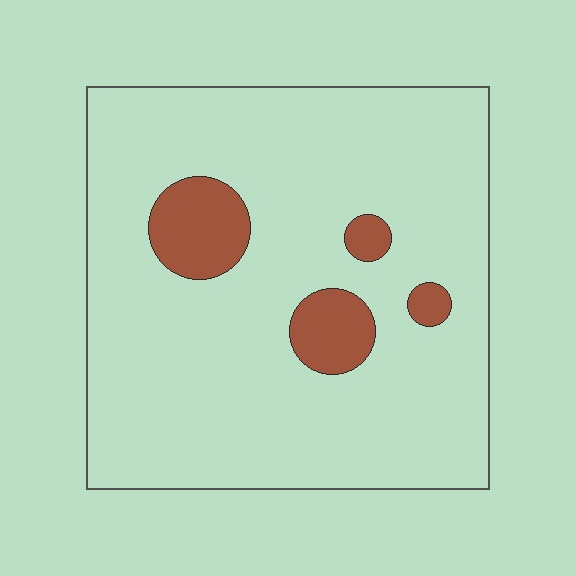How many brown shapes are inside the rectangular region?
4.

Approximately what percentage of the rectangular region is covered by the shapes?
Approximately 10%.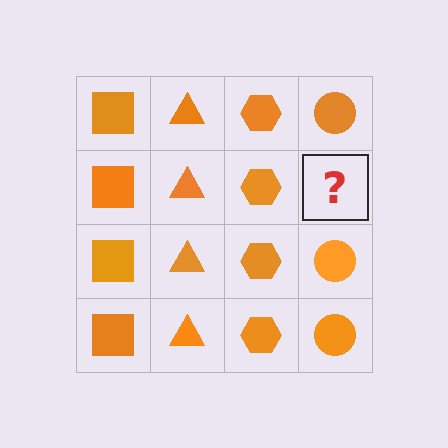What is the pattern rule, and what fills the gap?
The rule is that each column has a consistent shape. The gap should be filled with an orange circle.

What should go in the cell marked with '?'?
The missing cell should contain an orange circle.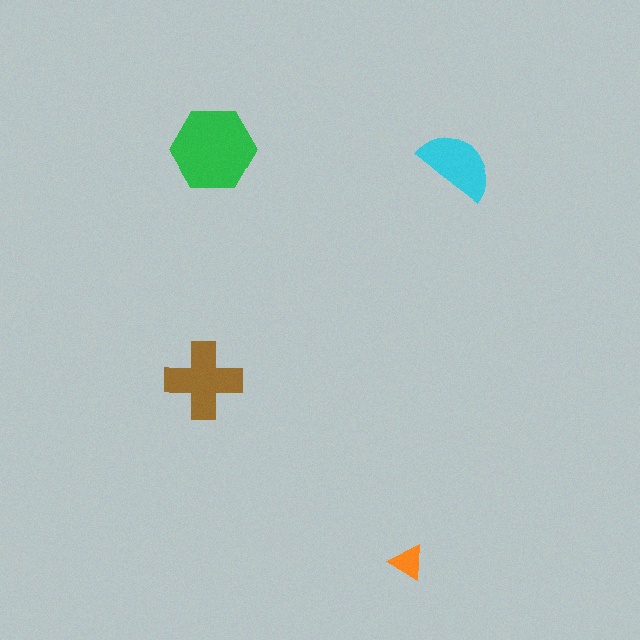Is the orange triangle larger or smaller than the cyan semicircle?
Smaller.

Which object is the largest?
The green hexagon.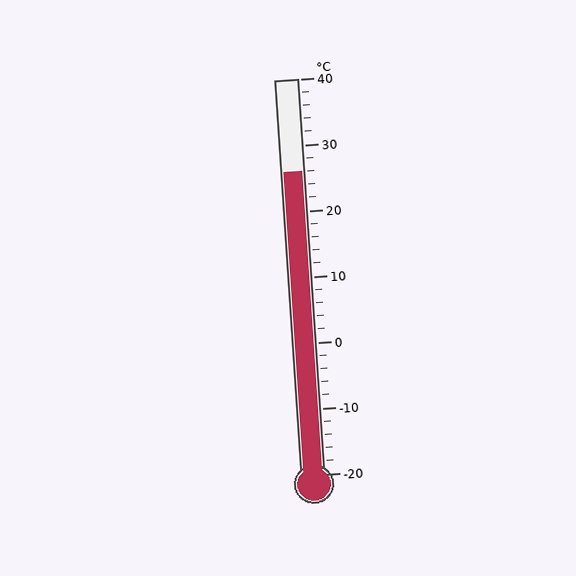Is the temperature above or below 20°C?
The temperature is above 20°C.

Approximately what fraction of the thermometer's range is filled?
The thermometer is filled to approximately 75% of its range.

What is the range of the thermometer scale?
The thermometer scale ranges from -20°C to 40°C.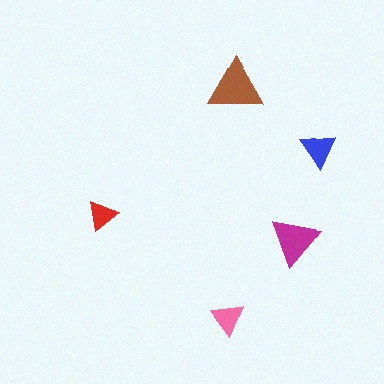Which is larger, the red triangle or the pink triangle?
The pink one.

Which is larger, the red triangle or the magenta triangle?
The magenta one.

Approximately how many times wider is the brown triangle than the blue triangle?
About 1.5 times wider.